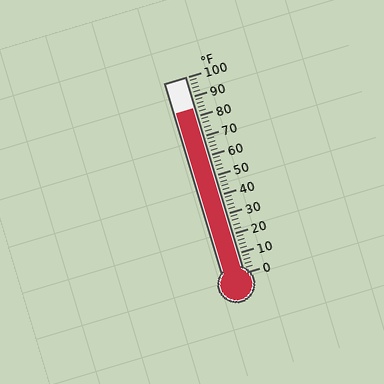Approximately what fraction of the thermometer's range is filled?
The thermometer is filled to approximately 85% of its range.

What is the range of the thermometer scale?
The thermometer scale ranges from 0°F to 100°F.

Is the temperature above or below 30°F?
The temperature is above 30°F.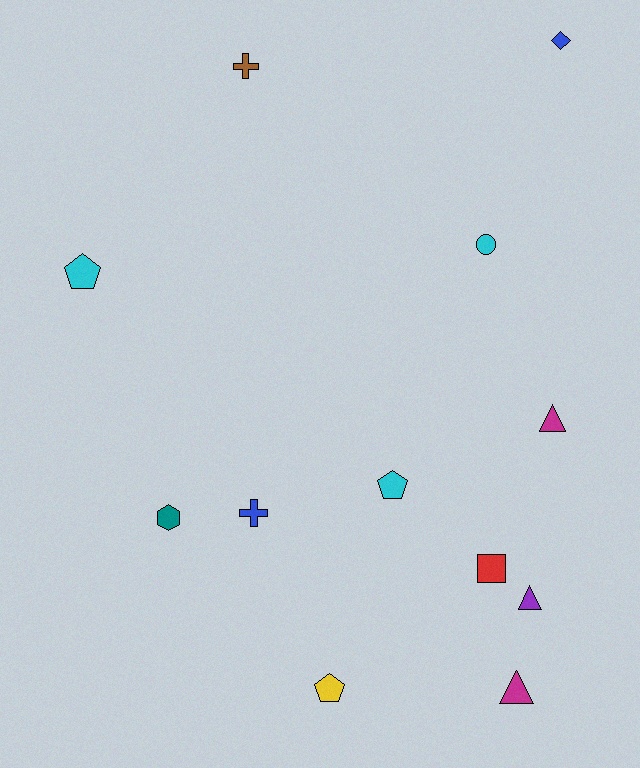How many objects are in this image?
There are 12 objects.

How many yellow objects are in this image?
There is 1 yellow object.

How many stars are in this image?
There are no stars.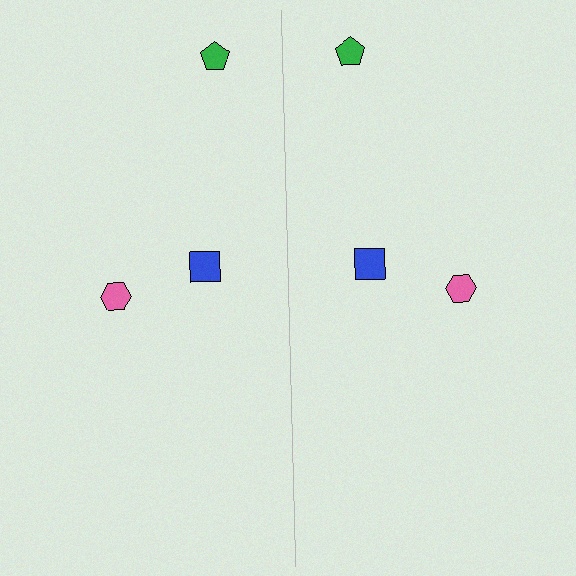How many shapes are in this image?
There are 6 shapes in this image.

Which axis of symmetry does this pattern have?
The pattern has a vertical axis of symmetry running through the center of the image.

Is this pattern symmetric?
Yes, this pattern has bilateral (reflection) symmetry.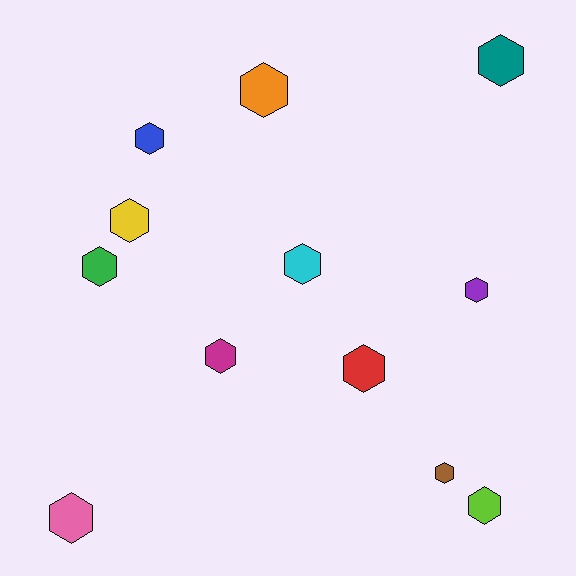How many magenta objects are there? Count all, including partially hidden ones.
There is 1 magenta object.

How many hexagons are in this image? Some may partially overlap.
There are 12 hexagons.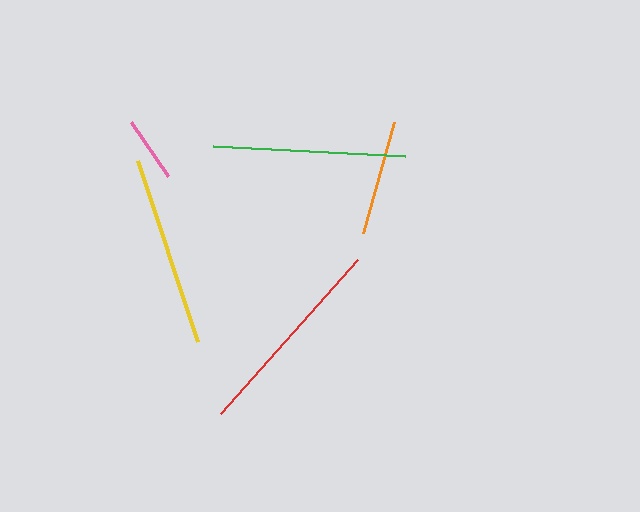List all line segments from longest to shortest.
From longest to shortest: red, green, yellow, orange, pink.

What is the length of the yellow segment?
The yellow segment is approximately 191 pixels long.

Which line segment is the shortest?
The pink line is the shortest at approximately 65 pixels.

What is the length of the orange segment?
The orange segment is approximately 116 pixels long.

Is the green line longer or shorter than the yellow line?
The green line is longer than the yellow line.